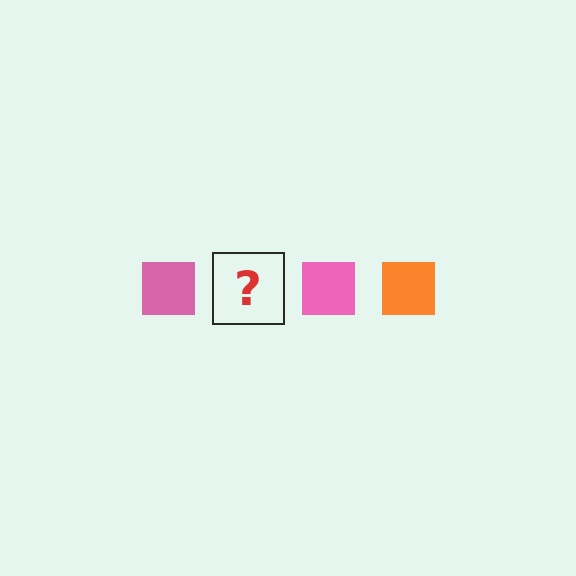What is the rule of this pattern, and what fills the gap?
The rule is that the pattern cycles through pink, orange squares. The gap should be filled with an orange square.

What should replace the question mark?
The question mark should be replaced with an orange square.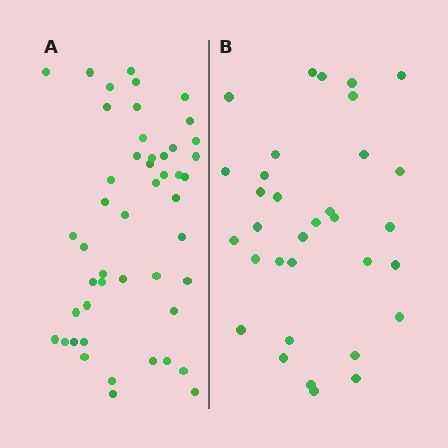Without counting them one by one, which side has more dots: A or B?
Region A (the left region) has more dots.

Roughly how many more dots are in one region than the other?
Region A has approximately 15 more dots than region B.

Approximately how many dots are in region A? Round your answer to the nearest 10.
About 50 dots. (The exact count is 48, which rounds to 50.)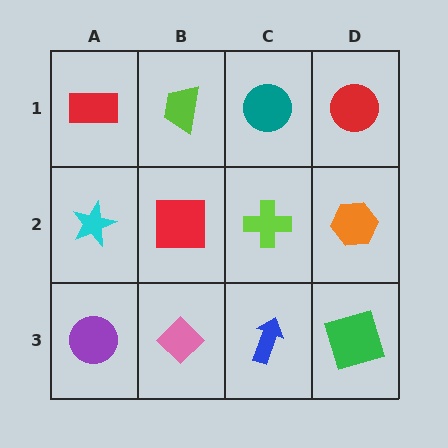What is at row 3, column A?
A purple circle.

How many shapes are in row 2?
4 shapes.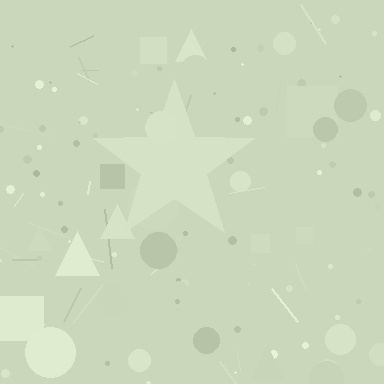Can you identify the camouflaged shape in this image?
The camouflaged shape is a star.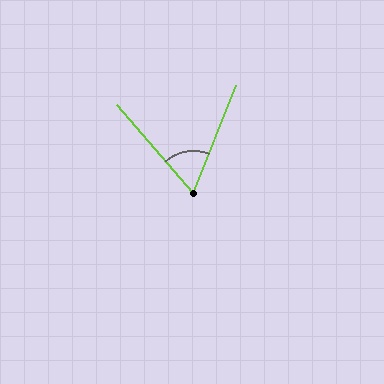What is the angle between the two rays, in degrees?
Approximately 63 degrees.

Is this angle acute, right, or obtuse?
It is acute.